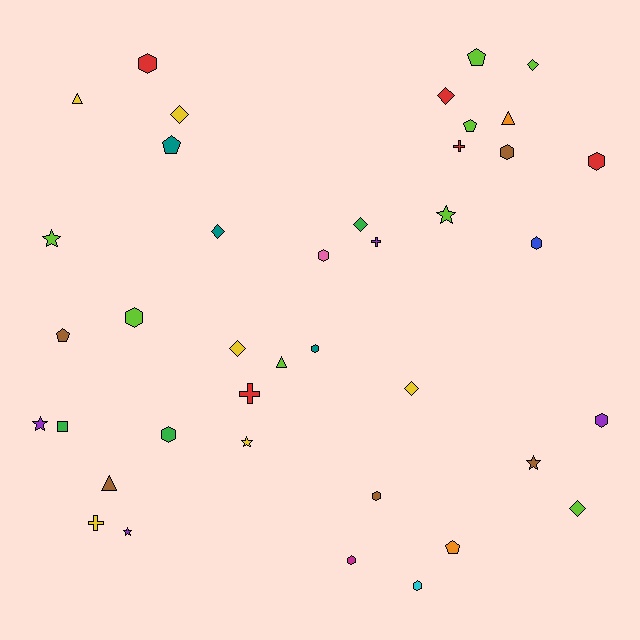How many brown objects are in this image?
There are 5 brown objects.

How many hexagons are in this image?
There are 12 hexagons.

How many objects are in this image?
There are 40 objects.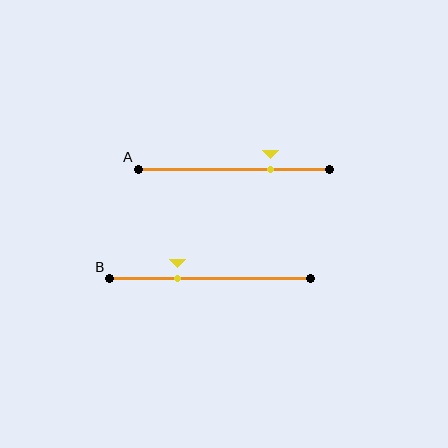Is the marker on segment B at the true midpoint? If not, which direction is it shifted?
No, the marker on segment B is shifted to the left by about 16% of the segment length.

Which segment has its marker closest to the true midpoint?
Segment B has its marker closest to the true midpoint.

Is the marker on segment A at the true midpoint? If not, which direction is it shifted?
No, the marker on segment A is shifted to the right by about 19% of the segment length.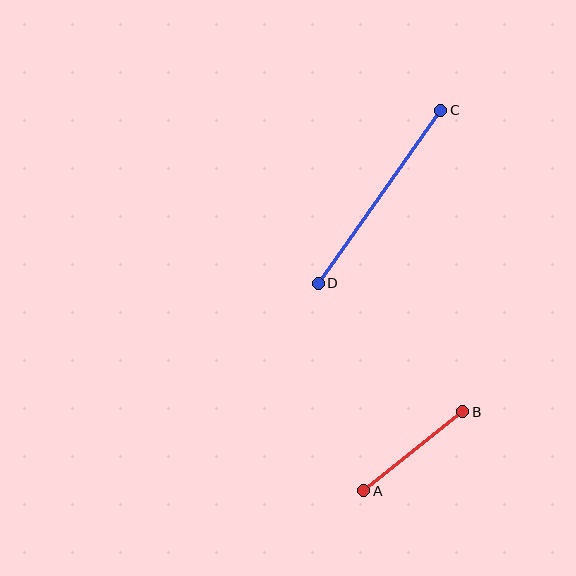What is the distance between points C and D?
The distance is approximately 212 pixels.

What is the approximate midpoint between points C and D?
The midpoint is at approximately (380, 197) pixels.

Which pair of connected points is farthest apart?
Points C and D are farthest apart.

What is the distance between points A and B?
The distance is approximately 127 pixels.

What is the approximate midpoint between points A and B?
The midpoint is at approximately (413, 451) pixels.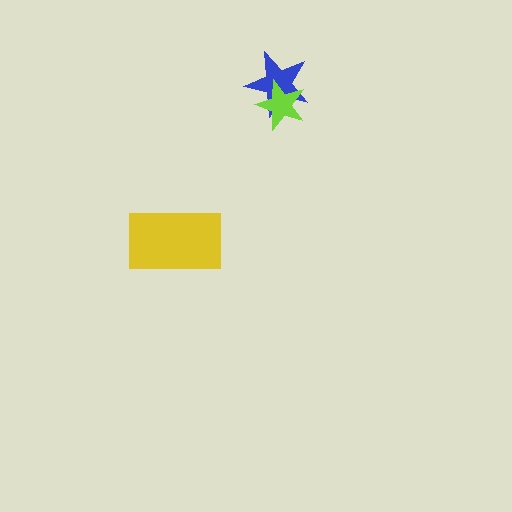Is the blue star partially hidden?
Yes, it is partially covered by another shape.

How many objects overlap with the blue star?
1 object overlaps with the blue star.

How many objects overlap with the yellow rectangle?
0 objects overlap with the yellow rectangle.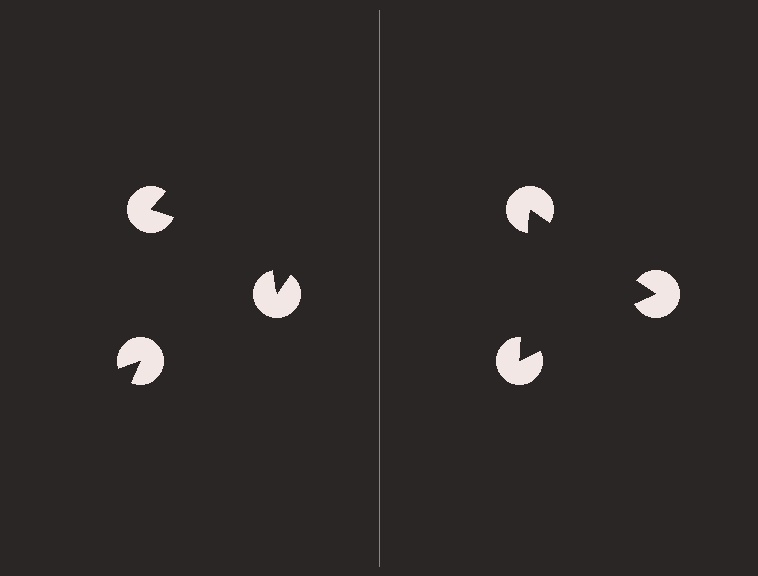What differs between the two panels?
The pac-man discs are positioned identically on both sides; only the wedge orientations differ. On the right they align to a triangle; on the left they are misaligned.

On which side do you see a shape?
An illusory triangle appears on the right side. On the left side the wedge cuts are rotated, so no coherent shape forms.